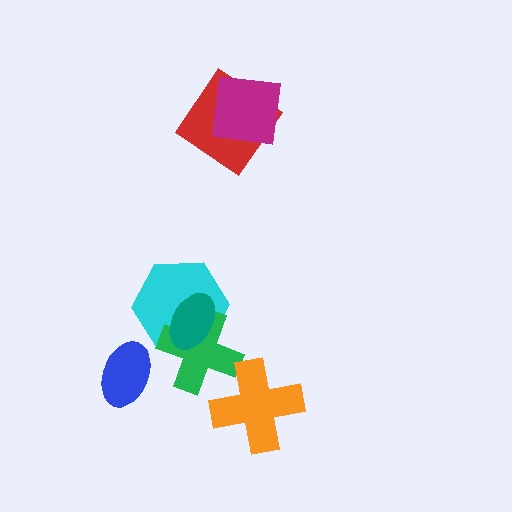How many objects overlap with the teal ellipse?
2 objects overlap with the teal ellipse.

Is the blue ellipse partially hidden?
No, no other shape covers it.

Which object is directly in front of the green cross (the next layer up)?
The orange cross is directly in front of the green cross.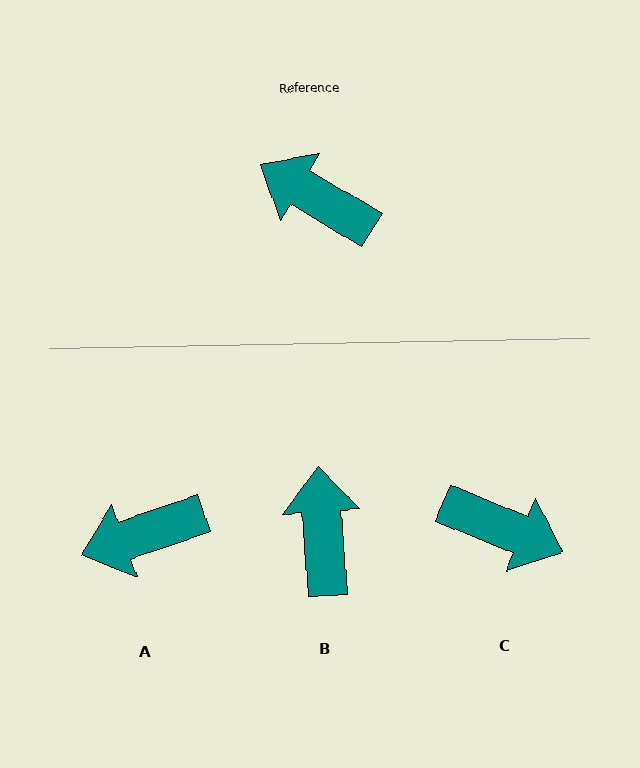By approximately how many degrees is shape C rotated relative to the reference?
Approximately 172 degrees clockwise.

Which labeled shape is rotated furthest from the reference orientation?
C, about 172 degrees away.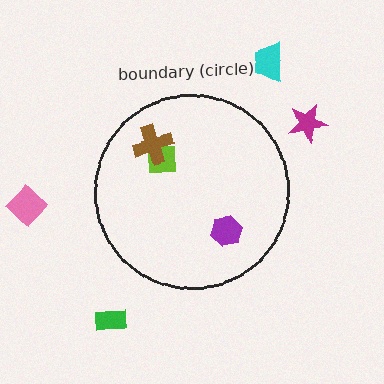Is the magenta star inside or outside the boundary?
Outside.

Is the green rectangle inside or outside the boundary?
Outside.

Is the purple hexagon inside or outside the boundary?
Inside.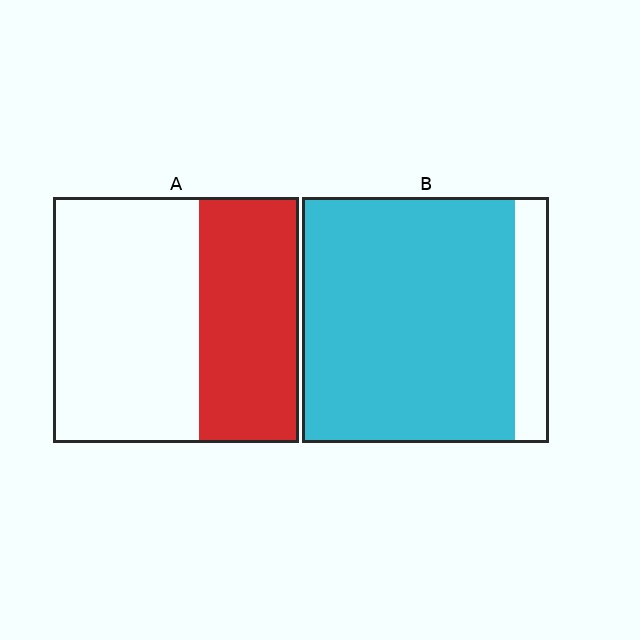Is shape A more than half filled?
No.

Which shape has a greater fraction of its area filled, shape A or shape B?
Shape B.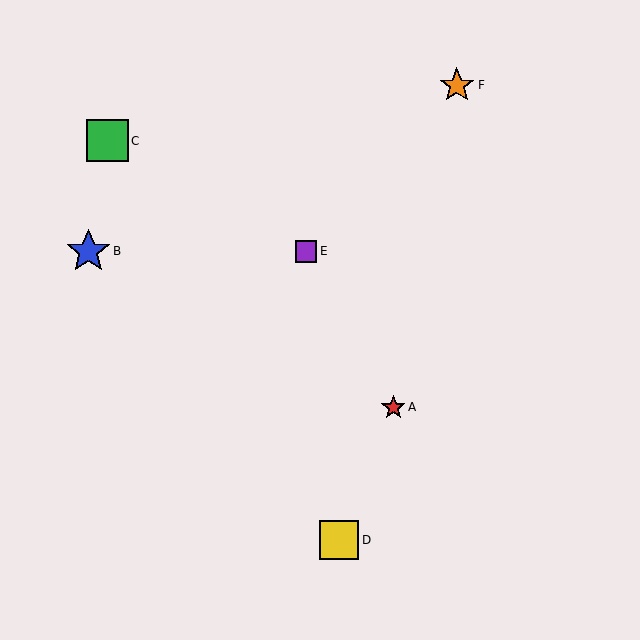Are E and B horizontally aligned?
Yes, both are at y≈251.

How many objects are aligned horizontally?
2 objects (B, E) are aligned horizontally.